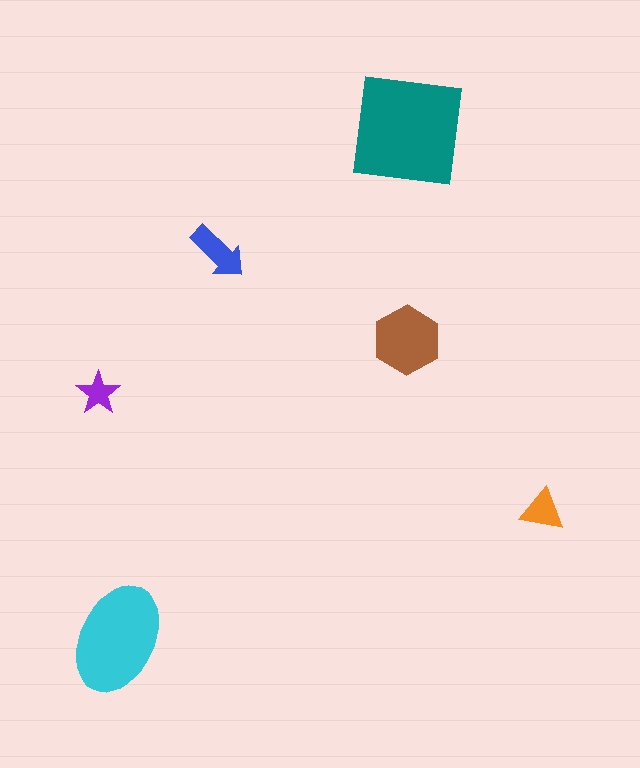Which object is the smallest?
The purple star.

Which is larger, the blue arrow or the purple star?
The blue arrow.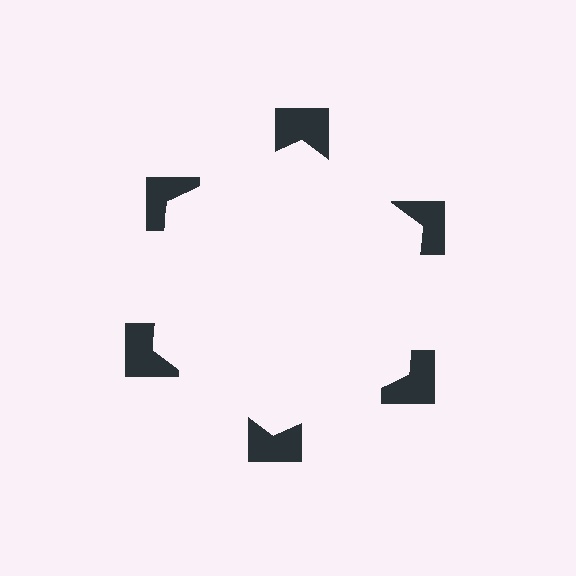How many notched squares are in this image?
There are 6 — one at each vertex of the illusory hexagon.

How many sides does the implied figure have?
6 sides.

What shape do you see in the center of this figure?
An illusory hexagon — its edges are inferred from the aligned wedge cuts in the notched squares, not physically drawn.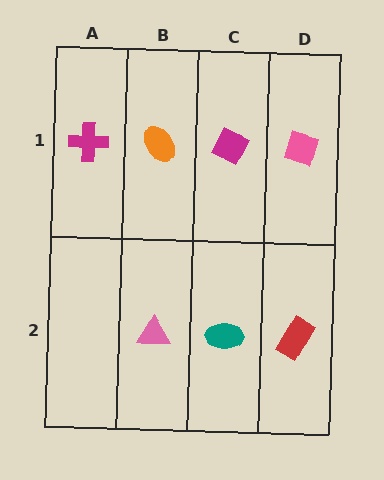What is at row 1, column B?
An orange ellipse.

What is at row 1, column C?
A magenta diamond.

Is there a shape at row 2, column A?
No, that cell is empty.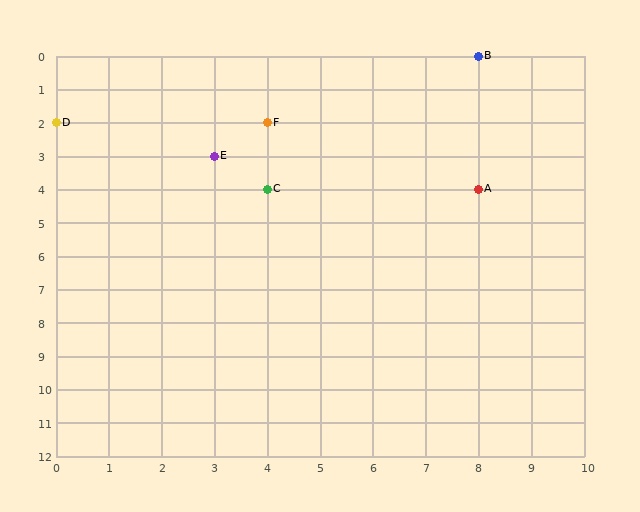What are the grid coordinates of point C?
Point C is at grid coordinates (4, 4).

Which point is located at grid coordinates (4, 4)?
Point C is at (4, 4).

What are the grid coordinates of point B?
Point B is at grid coordinates (8, 0).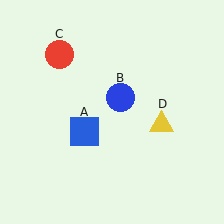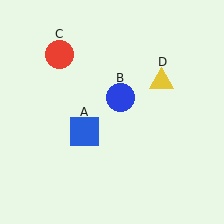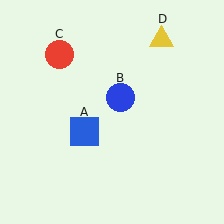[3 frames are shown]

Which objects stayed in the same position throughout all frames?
Blue square (object A) and blue circle (object B) and red circle (object C) remained stationary.